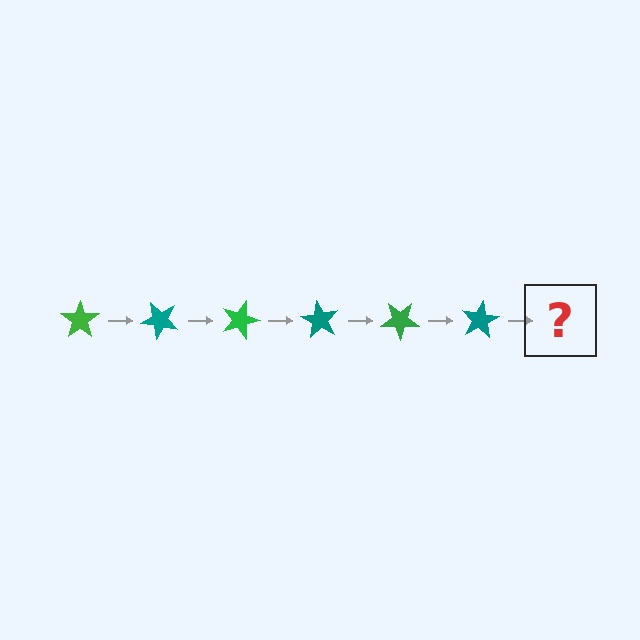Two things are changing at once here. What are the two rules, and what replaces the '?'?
The two rules are that it rotates 45 degrees each step and the color cycles through green and teal. The '?' should be a green star, rotated 270 degrees from the start.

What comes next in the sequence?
The next element should be a green star, rotated 270 degrees from the start.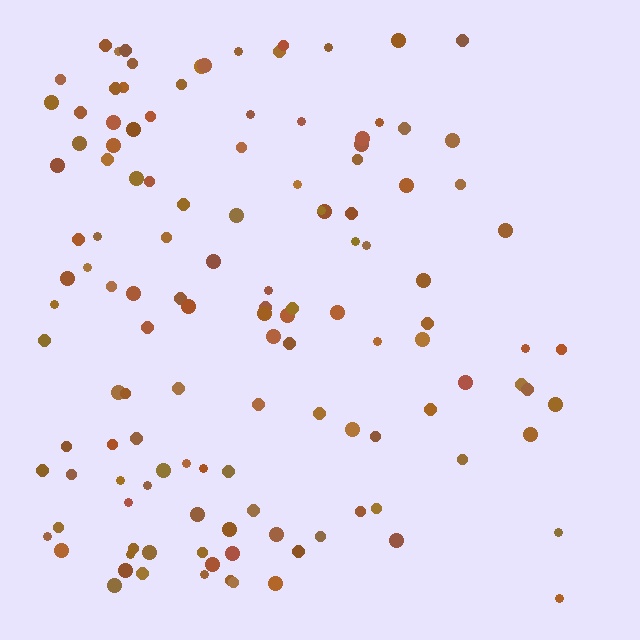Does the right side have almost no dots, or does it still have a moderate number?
Still a moderate number, just noticeably fewer than the left.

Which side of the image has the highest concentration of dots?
The left.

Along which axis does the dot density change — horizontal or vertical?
Horizontal.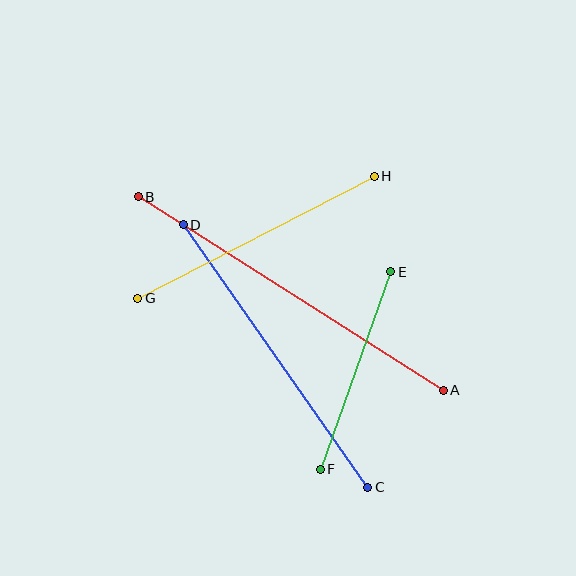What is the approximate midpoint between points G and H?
The midpoint is at approximately (256, 237) pixels.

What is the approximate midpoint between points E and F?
The midpoint is at approximately (356, 371) pixels.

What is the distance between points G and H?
The distance is approximately 266 pixels.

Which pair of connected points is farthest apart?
Points A and B are farthest apart.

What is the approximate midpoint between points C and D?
The midpoint is at approximately (275, 356) pixels.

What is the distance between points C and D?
The distance is approximately 321 pixels.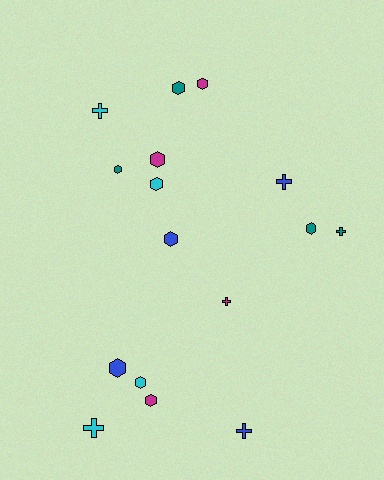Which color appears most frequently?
Cyan, with 4 objects.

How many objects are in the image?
There are 16 objects.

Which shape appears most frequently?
Hexagon, with 10 objects.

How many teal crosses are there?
There is 1 teal cross.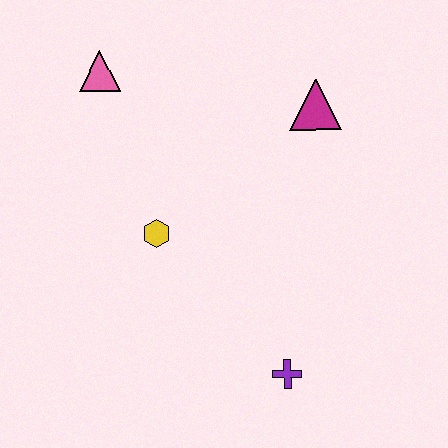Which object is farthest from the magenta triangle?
The purple cross is farthest from the magenta triangle.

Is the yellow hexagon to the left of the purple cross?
Yes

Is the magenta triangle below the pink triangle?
Yes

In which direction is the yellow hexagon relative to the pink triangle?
The yellow hexagon is below the pink triangle.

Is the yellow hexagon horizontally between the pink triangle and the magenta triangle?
Yes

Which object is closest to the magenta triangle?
The yellow hexagon is closest to the magenta triangle.